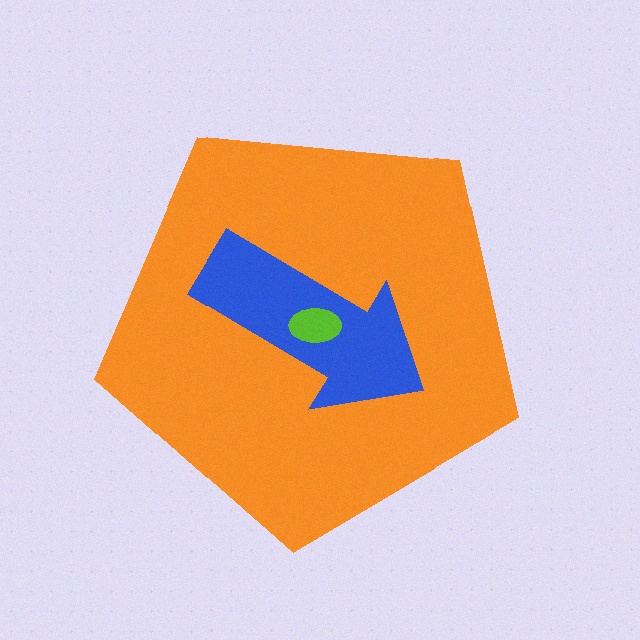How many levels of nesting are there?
3.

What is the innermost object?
The lime ellipse.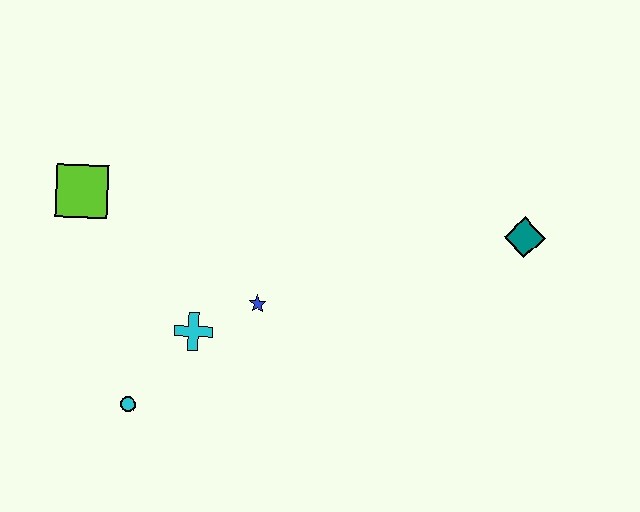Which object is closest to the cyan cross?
The blue star is closest to the cyan cross.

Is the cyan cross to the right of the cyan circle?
Yes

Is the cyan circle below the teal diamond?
Yes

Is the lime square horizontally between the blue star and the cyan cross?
No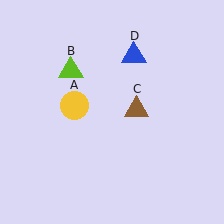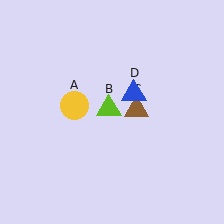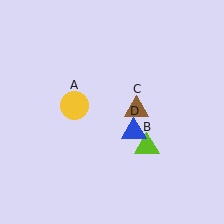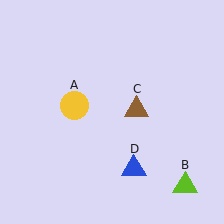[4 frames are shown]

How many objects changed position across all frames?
2 objects changed position: lime triangle (object B), blue triangle (object D).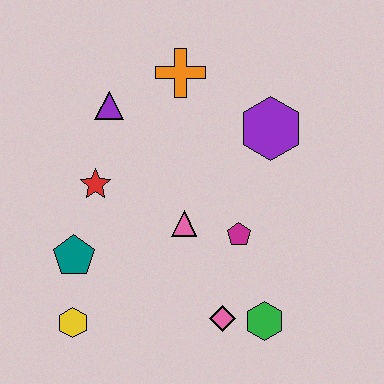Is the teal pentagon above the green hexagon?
Yes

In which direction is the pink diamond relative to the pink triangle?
The pink diamond is below the pink triangle.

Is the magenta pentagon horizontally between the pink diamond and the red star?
No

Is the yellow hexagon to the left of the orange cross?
Yes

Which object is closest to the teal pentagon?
The yellow hexagon is closest to the teal pentagon.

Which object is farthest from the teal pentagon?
The purple hexagon is farthest from the teal pentagon.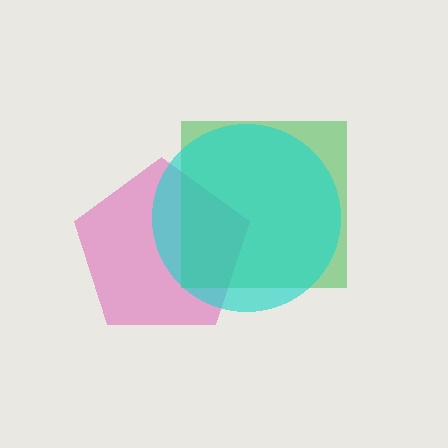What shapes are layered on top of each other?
The layered shapes are: a pink pentagon, a green square, a cyan circle.